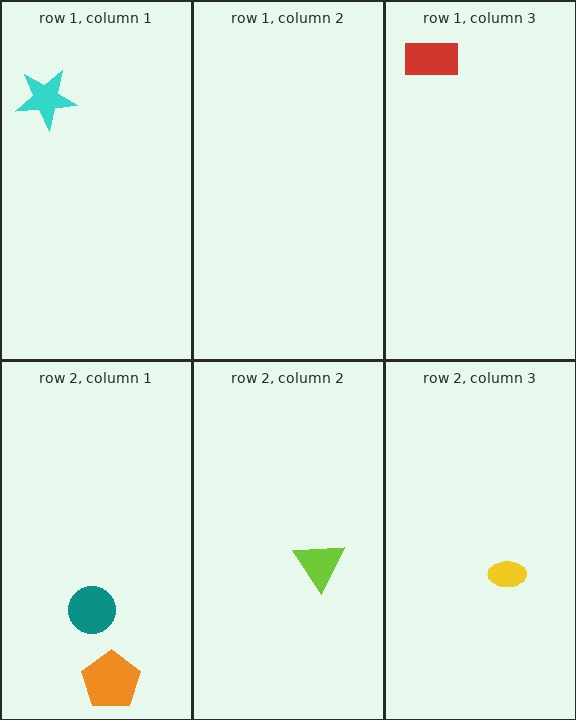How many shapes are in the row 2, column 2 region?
1.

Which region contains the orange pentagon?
The row 2, column 1 region.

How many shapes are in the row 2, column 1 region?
2.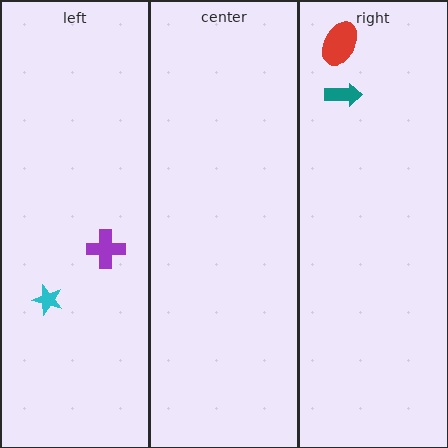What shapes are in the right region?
The red ellipse, the teal arrow.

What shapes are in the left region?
The cyan star, the purple cross.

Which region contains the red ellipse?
The right region.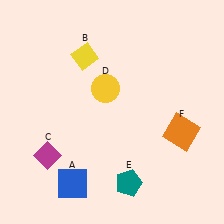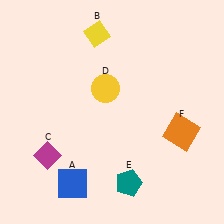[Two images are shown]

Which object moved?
The yellow diamond (B) moved up.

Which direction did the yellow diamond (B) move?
The yellow diamond (B) moved up.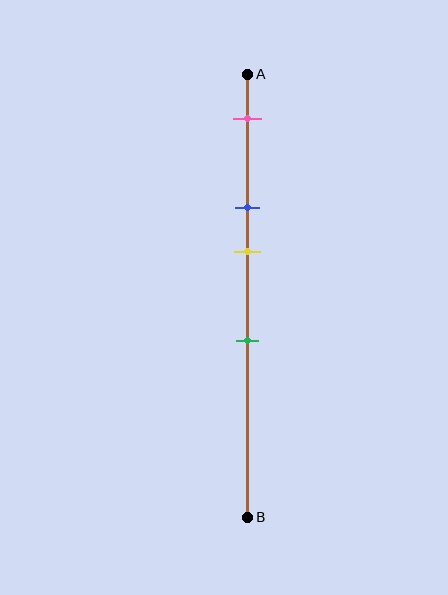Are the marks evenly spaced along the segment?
No, the marks are not evenly spaced.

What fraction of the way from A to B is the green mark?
The green mark is approximately 60% (0.6) of the way from A to B.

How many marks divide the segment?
There are 4 marks dividing the segment.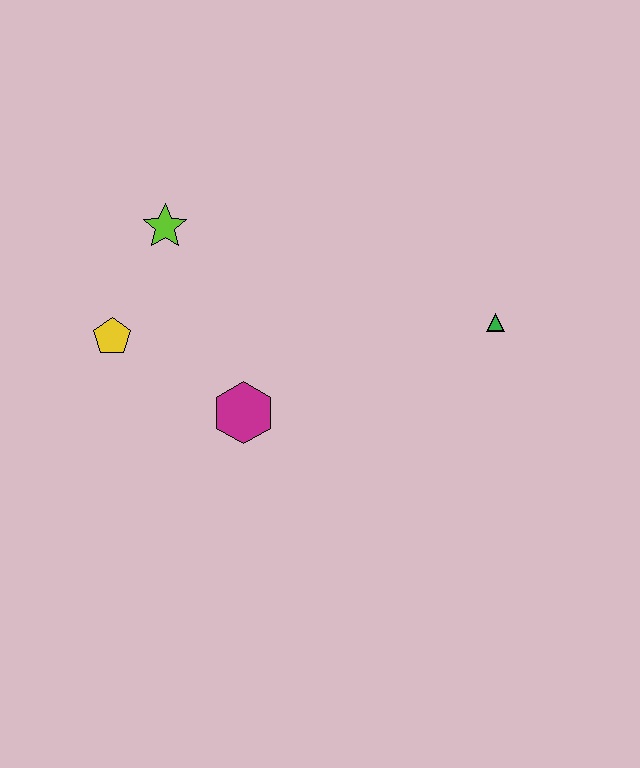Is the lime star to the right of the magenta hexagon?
No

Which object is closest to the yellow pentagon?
The lime star is closest to the yellow pentagon.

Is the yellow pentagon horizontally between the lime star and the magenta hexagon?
No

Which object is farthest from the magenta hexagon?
The green triangle is farthest from the magenta hexagon.